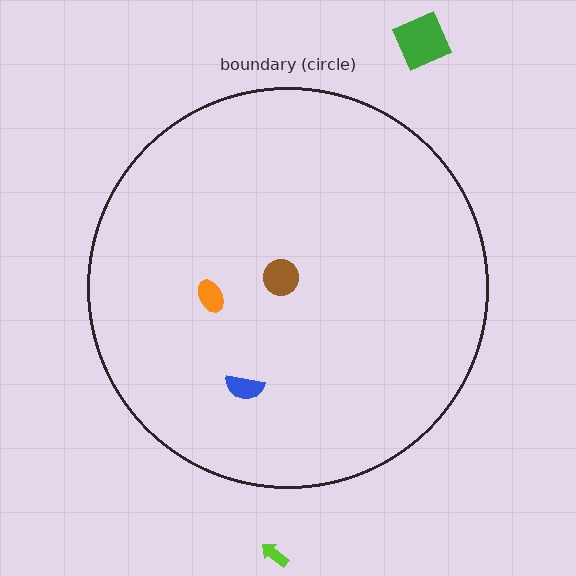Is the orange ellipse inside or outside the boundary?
Inside.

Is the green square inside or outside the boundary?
Outside.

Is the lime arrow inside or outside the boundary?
Outside.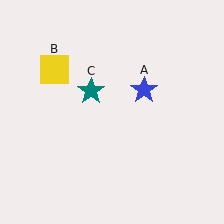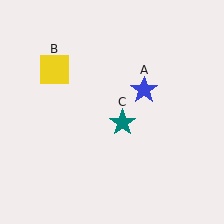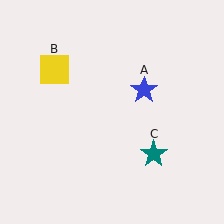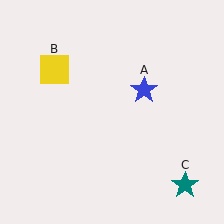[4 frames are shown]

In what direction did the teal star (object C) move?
The teal star (object C) moved down and to the right.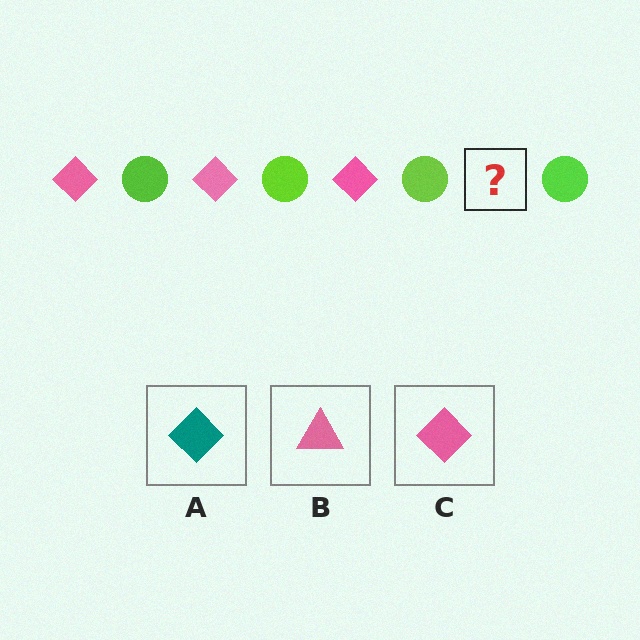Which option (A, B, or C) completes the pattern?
C.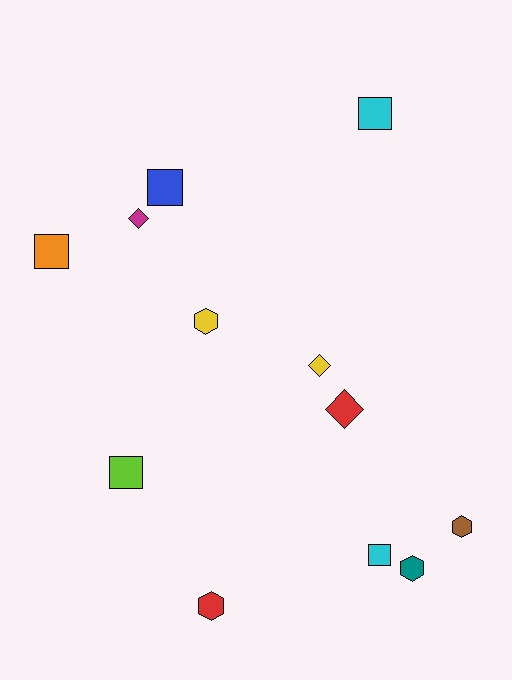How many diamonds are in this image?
There are 3 diamonds.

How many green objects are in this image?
There are no green objects.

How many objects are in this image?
There are 12 objects.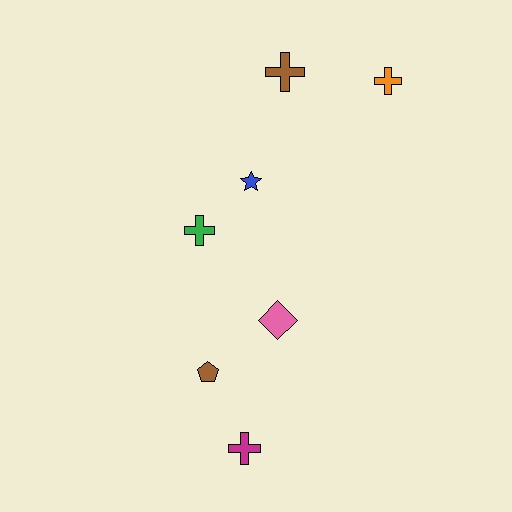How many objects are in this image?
There are 7 objects.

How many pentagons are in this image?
There is 1 pentagon.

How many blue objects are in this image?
There is 1 blue object.